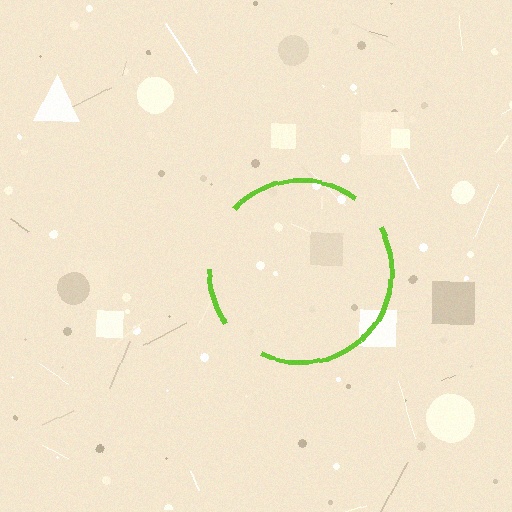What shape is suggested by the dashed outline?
The dashed outline suggests a circle.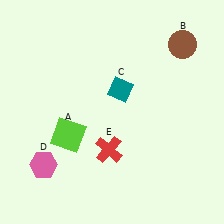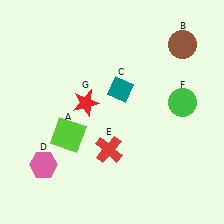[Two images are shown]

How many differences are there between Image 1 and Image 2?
There are 2 differences between the two images.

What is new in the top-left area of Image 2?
A red star (G) was added in the top-left area of Image 2.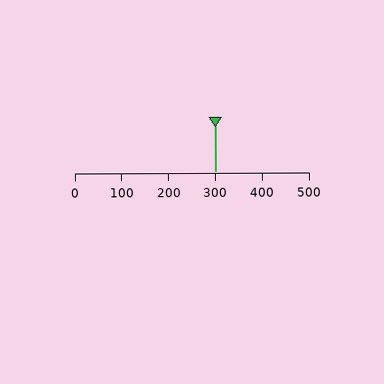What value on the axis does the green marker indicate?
The marker indicates approximately 300.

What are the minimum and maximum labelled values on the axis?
The axis runs from 0 to 500.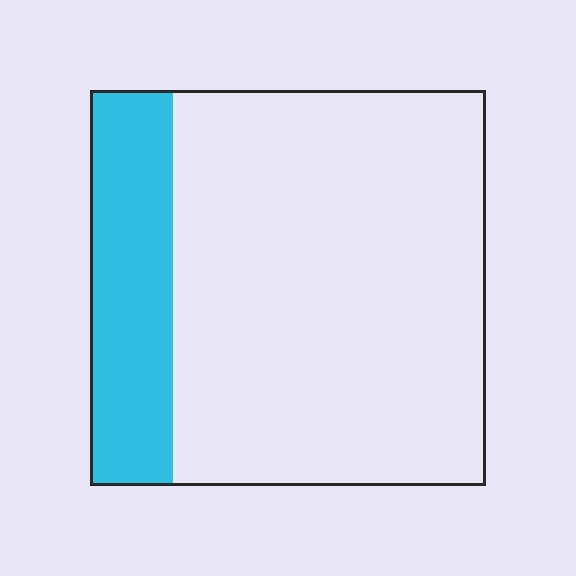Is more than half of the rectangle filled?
No.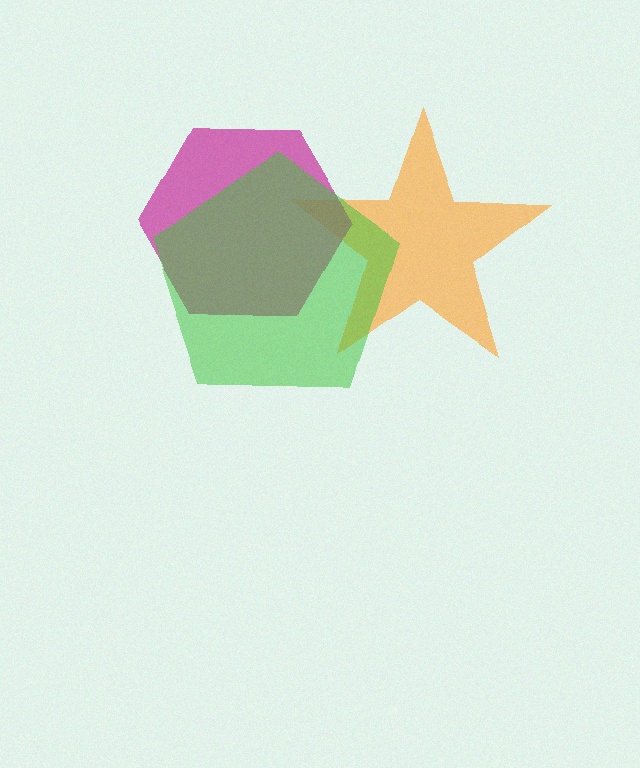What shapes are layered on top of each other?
The layered shapes are: an orange star, a magenta hexagon, a green pentagon.